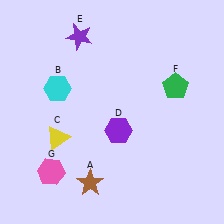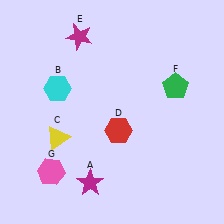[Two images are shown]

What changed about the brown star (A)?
In Image 1, A is brown. In Image 2, it changed to magenta.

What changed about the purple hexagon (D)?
In Image 1, D is purple. In Image 2, it changed to red.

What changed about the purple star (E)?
In Image 1, E is purple. In Image 2, it changed to magenta.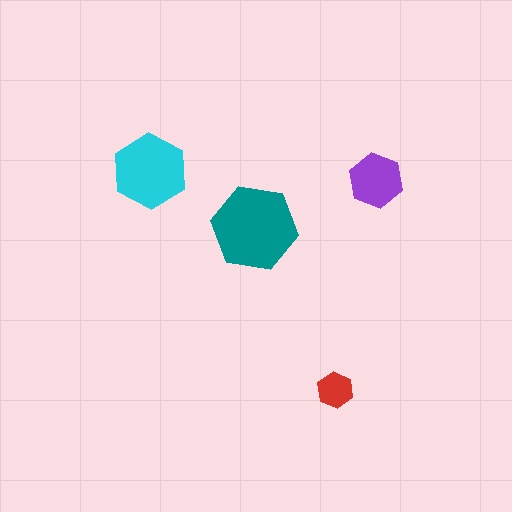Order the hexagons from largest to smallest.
the teal one, the cyan one, the purple one, the red one.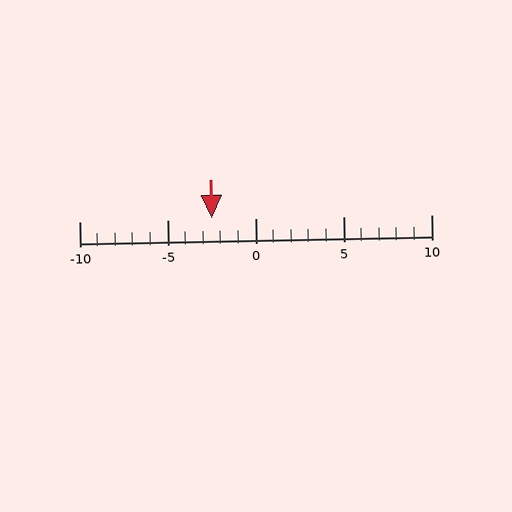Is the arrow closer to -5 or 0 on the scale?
The arrow is closer to 0.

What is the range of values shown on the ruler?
The ruler shows values from -10 to 10.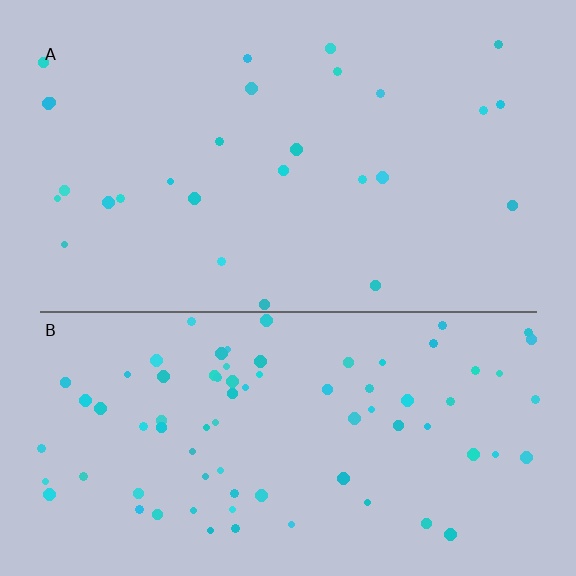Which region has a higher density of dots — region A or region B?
B (the bottom).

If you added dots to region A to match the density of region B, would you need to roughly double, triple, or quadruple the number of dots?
Approximately triple.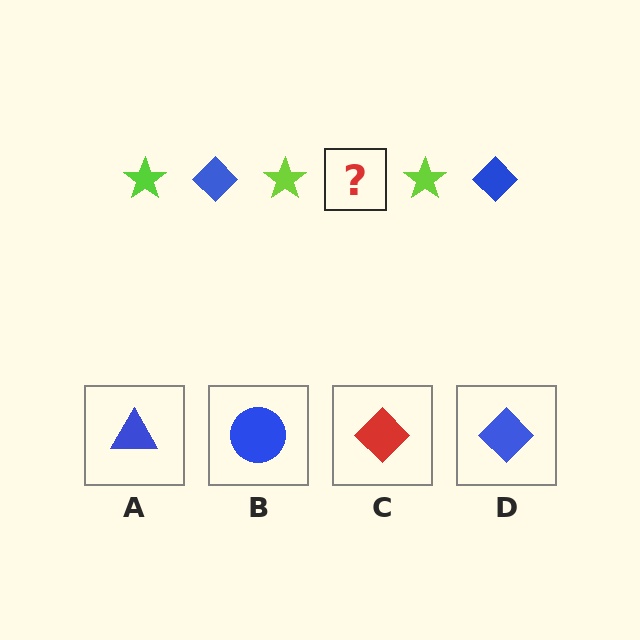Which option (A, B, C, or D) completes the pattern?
D.